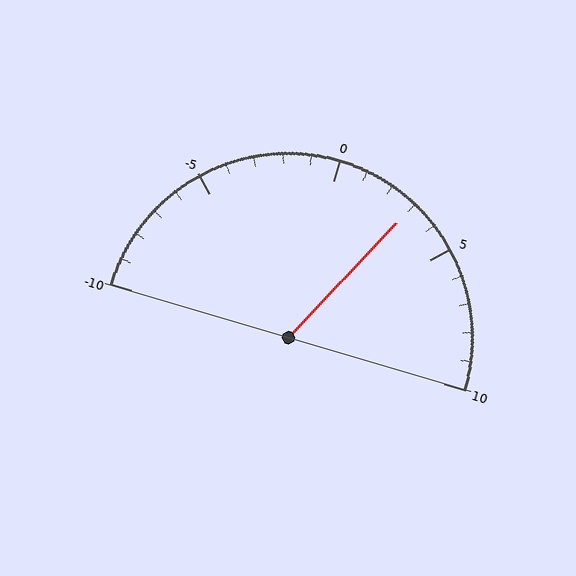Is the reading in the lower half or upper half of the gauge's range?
The reading is in the upper half of the range (-10 to 10).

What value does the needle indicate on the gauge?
The needle indicates approximately 3.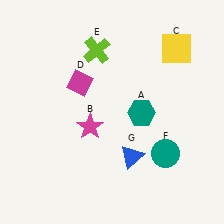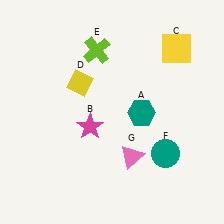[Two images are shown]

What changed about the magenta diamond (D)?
In Image 1, D is magenta. In Image 2, it changed to yellow.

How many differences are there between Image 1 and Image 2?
There are 2 differences between the two images.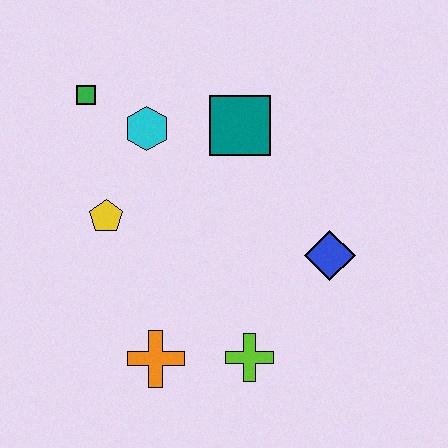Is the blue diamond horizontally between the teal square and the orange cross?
No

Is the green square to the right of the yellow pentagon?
No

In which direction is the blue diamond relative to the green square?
The blue diamond is to the right of the green square.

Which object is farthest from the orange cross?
The green square is farthest from the orange cross.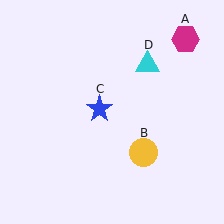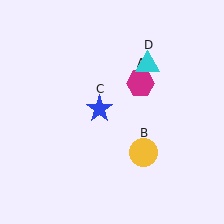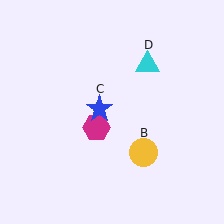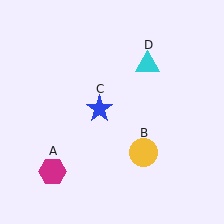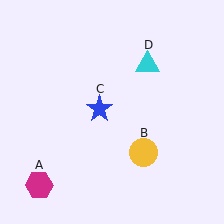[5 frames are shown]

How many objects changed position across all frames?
1 object changed position: magenta hexagon (object A).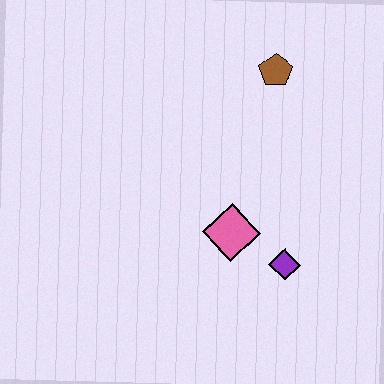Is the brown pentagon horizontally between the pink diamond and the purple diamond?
Yes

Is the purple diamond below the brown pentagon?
Yes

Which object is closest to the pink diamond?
The purple diamond is closest to the pink diamond.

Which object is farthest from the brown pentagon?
The purple diamond is farthest from the brown pentagon.